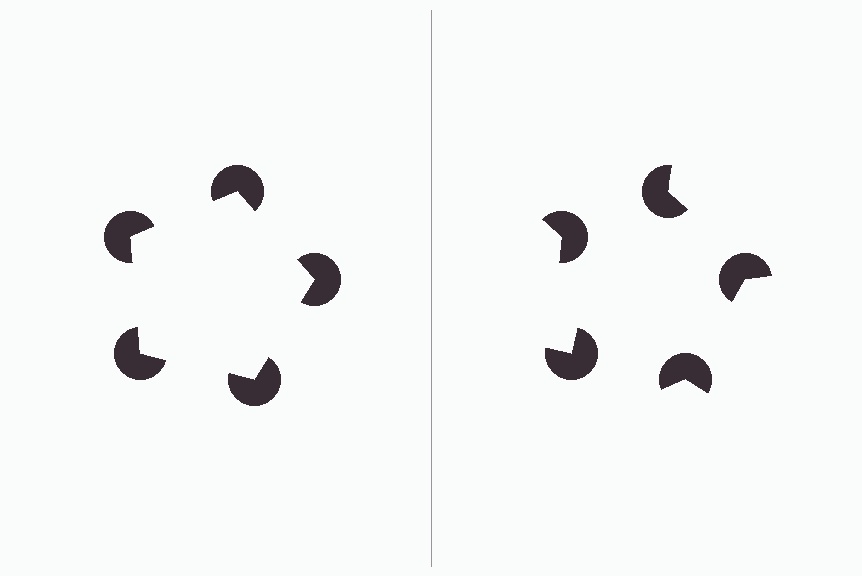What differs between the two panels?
The pac-man discs are positioned identically on both sides; only the wedge orientations differ. On the left they align to a pentagon; on the right they are misaligned.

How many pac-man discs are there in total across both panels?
10 — 5 on each side.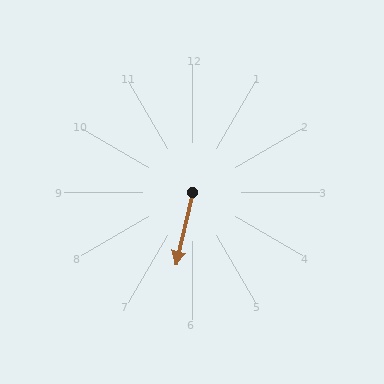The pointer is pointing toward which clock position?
Roughly 6 o'clock.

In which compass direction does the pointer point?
South.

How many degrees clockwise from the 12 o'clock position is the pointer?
Approximately 193 degrees.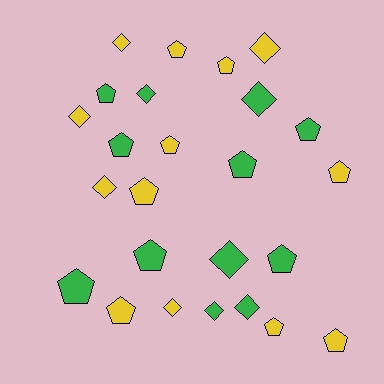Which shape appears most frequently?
Pentagon, with 15 objects.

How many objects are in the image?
There are 25 objects.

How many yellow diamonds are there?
There are 5 yellow diamonds.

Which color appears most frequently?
Yellow, with 13 objects.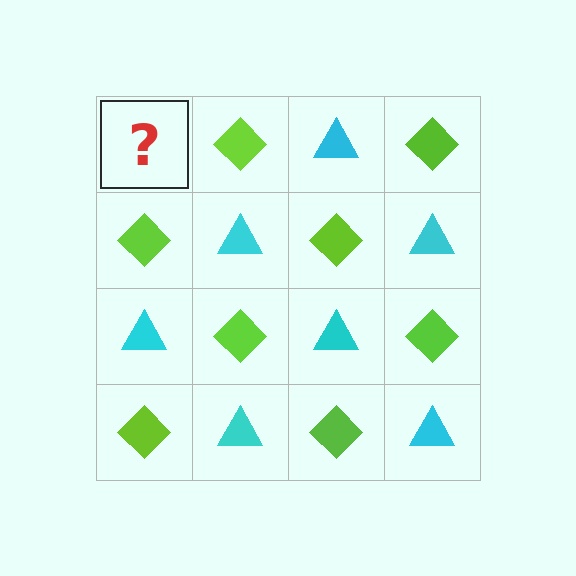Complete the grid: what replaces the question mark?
The question mark should be replaced with a cyan triangle.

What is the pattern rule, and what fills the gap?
The rule is that it alternates cyan triangle and lime diamond in a checkerboard pattern. The gap should be filled with a cyan triangle.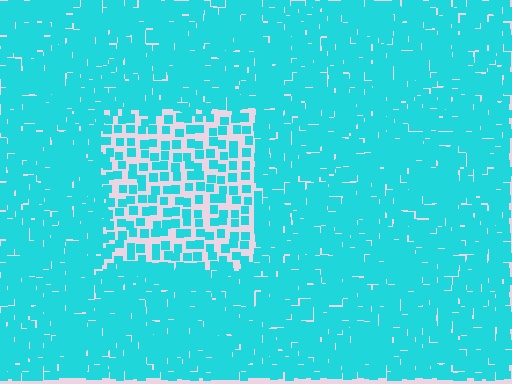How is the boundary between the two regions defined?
The boundary is defined by a change in element density (approximately 2.5x ratio). All elements are the same color, size, and shape.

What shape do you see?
I see a rectangle.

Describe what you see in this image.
The image contains small cyan elements arranged at two different densities. A rectangle-shaped region is visible where the elements are less densely packed than the surrounding area.